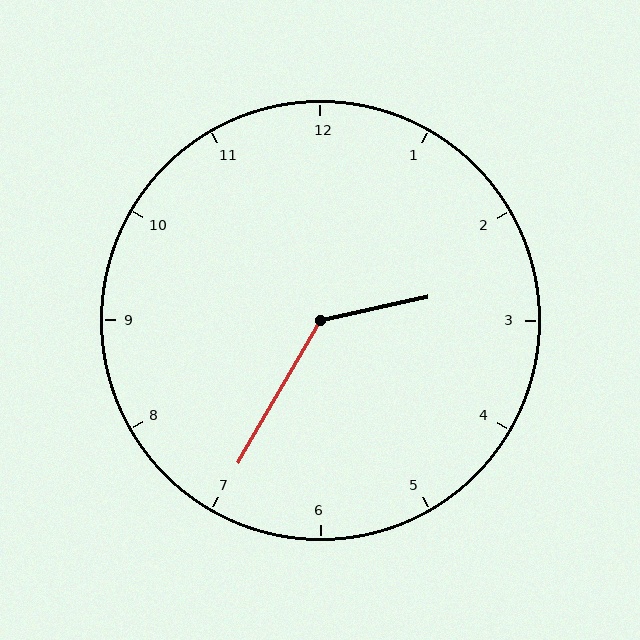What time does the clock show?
2:35.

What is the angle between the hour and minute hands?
Approximately 132 degrees.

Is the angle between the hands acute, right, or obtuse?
It is obtuse.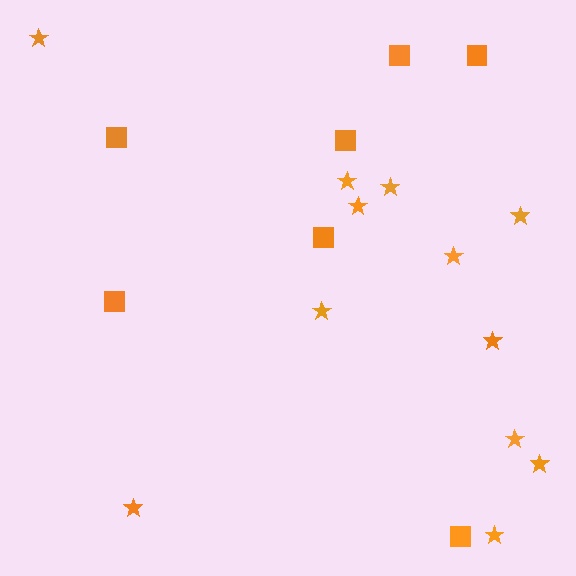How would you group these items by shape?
There are 2 groups: one group of squares (7) and one group of stars (12).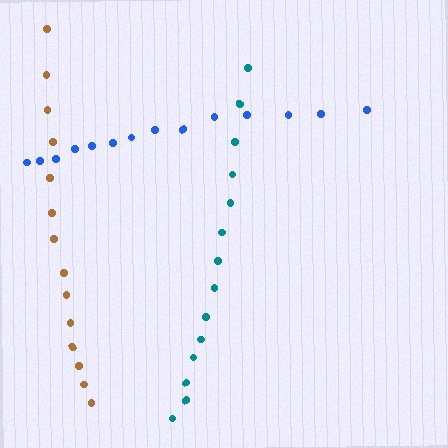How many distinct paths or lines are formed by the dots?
There are 3 distinct paths.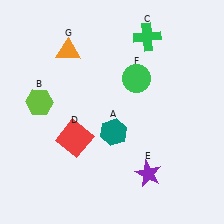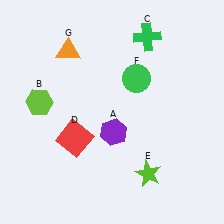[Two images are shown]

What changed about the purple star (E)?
In Image 1, E is purple. In Image 2, it changed to lime.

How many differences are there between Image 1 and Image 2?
There are 2 differences between the two images.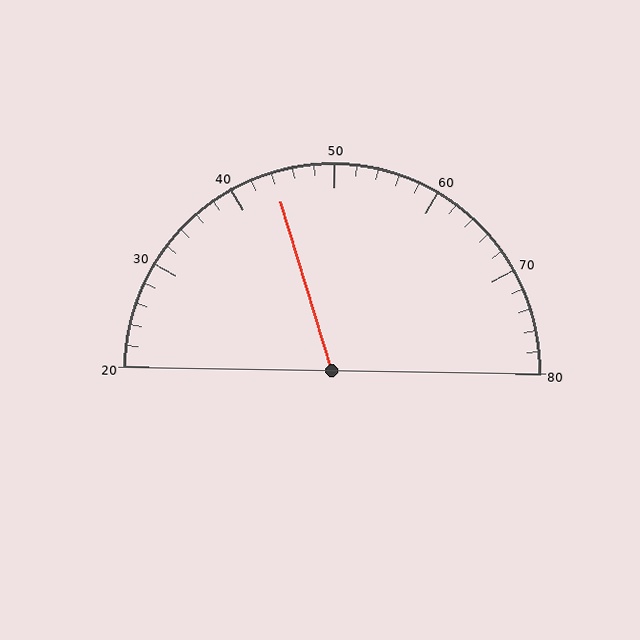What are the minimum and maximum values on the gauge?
The gauge ranges from 20 to 80.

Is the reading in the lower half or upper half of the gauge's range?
The reading is in the lower half of the range (20 to 80).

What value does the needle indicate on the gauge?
The needle indicates approximately 44.